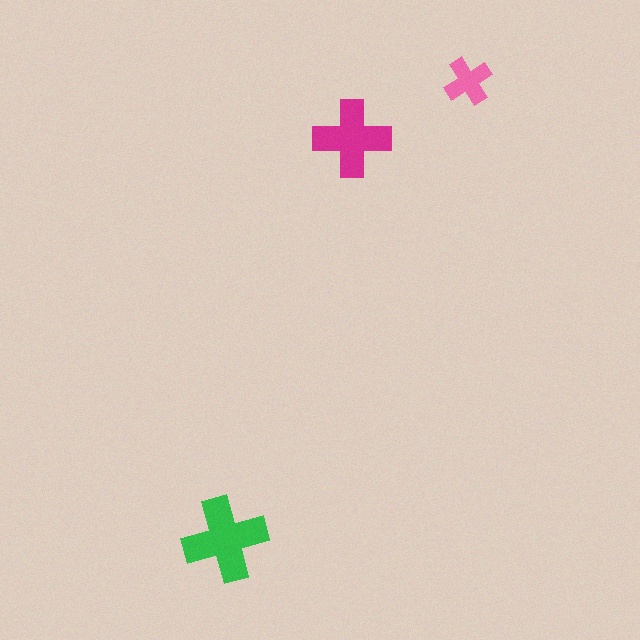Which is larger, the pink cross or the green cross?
The green one.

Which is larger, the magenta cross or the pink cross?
The magenta one.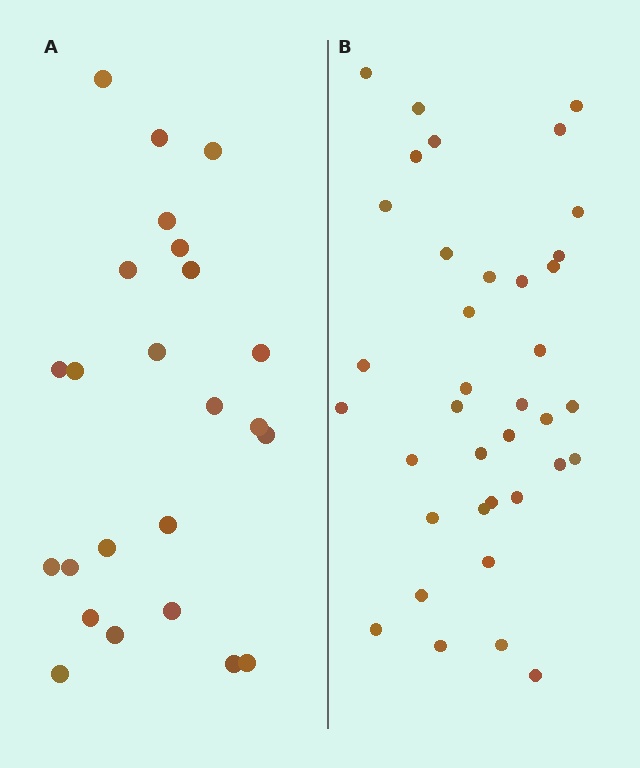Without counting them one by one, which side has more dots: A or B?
Region B (the right region) has more dots.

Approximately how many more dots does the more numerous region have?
Region B has approximately 15 more dots than region A.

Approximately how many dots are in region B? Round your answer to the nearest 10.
About 40 dots. (The exact count is 37, which rounds to 40.)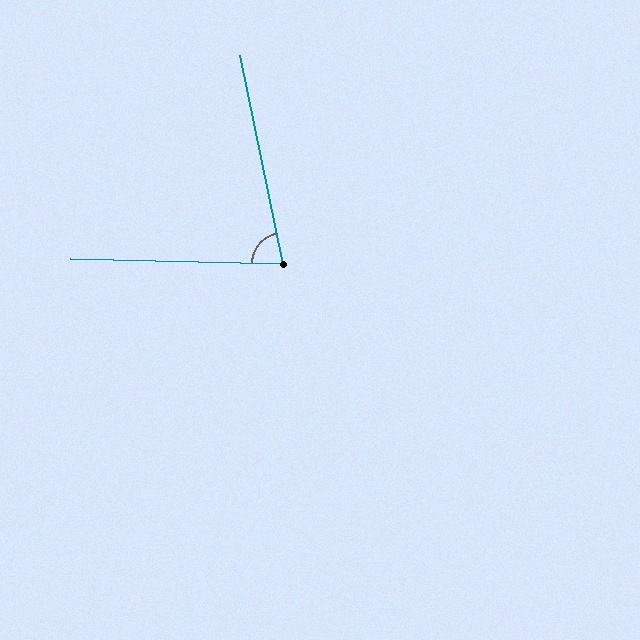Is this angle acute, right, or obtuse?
It is acute.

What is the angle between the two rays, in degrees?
Approximately 77 degrees.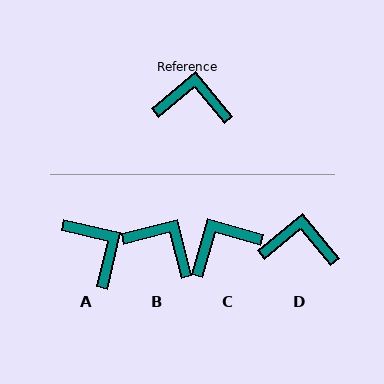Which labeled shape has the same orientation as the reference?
D.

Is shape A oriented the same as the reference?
No, it is off by about 53 degrees.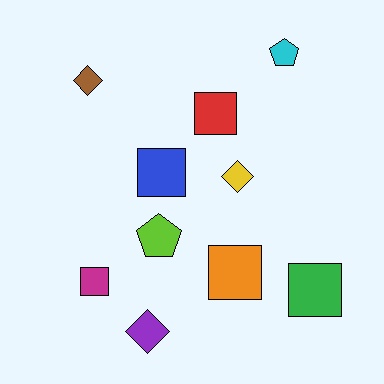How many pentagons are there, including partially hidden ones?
There are 2 pentagons.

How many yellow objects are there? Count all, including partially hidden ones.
There is 1 yellow object.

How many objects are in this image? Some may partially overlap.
There are 10 objects.